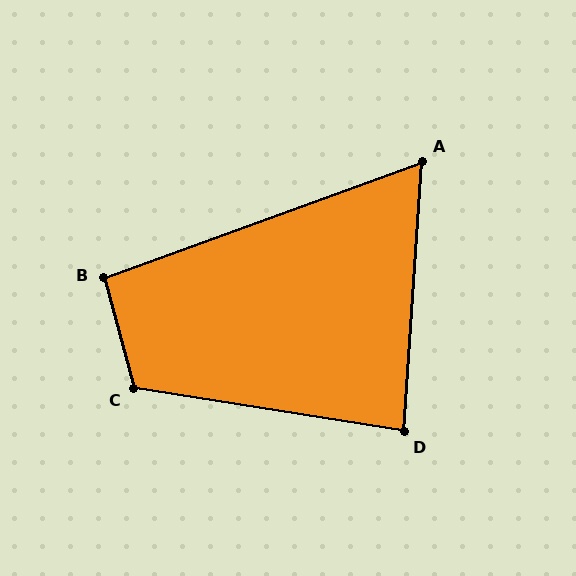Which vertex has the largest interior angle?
C, at approximately 114 degrees.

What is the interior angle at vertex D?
Approximately 85 degrees (acute).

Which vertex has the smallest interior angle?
A, at approximately 66 degrees.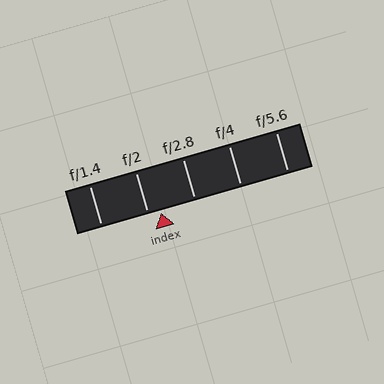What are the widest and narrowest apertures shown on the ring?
The widest aperture shown is f/1.4 and the narrowest is f/5.6.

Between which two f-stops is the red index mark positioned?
The index mark is between f/2 and f/2.8.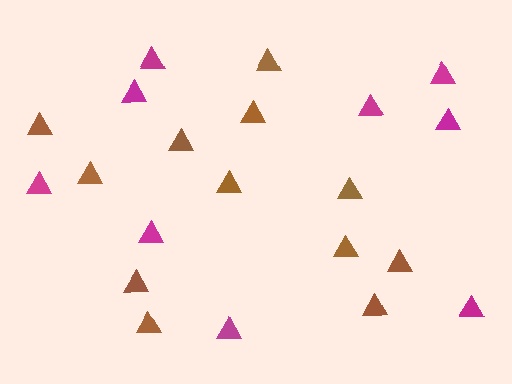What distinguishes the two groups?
There are 2 groups: one group of magenta triangles (9) and one group of brown triangles (12).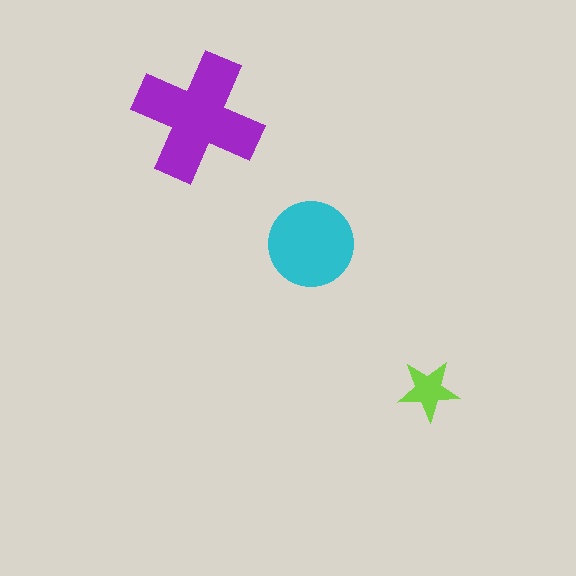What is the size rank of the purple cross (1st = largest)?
1st.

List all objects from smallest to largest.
The lime star, the cyan circle, the purple cross.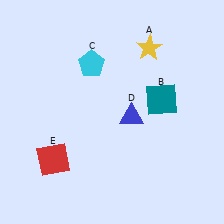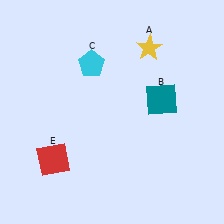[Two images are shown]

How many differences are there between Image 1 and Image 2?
There is 1 difference between the two images.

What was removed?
The blue triangle (D) was removed in Image 2.